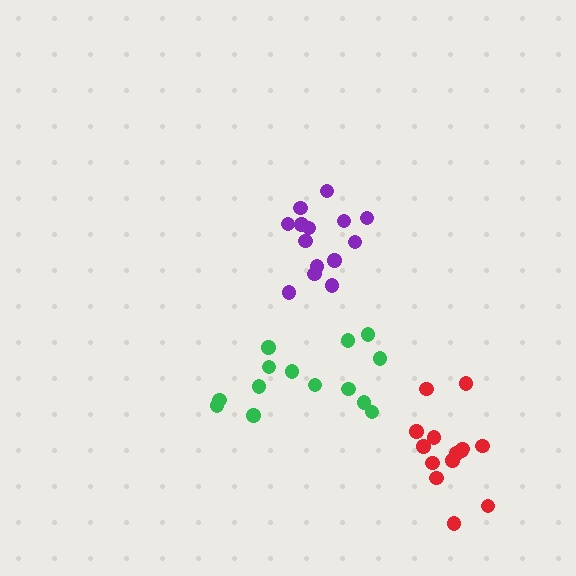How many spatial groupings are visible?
There are 3 spatial groupings.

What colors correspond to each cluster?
The clusters are colored: green, purple, red.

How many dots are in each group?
Group 1: 14 dots, Group 2: 14 dots, Group 3: 14 dots (42 total).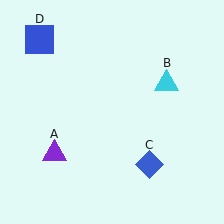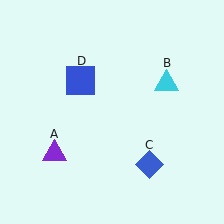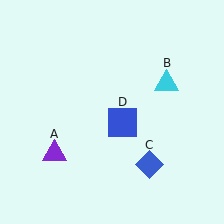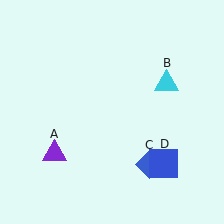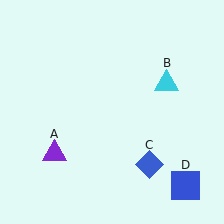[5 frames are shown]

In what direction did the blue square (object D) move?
The blue square (object D) moved down and to the right.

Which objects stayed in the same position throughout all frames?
Purple triangle (object A) and cyan triangle (object B) and blue diamond (object C) remained stationary.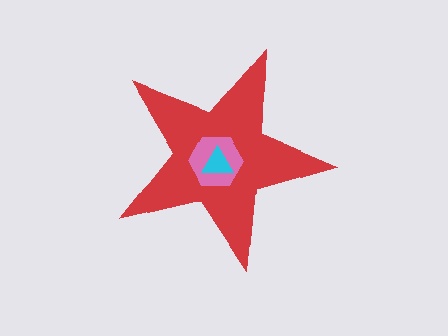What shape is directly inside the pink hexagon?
The cyan triangle.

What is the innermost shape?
The cyan triangle.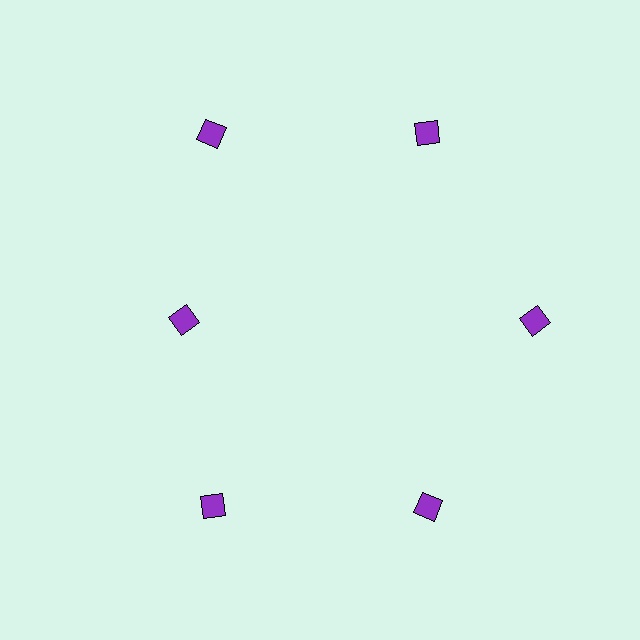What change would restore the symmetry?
The symmetry would be restored by moving it outward, back onto the ring so that all 6 diamonds sit at equal angles and equal distance from the center.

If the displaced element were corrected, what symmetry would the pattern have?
It would have 6-fold rotational symmetry — the pattern would map onto itself every 60 degrees.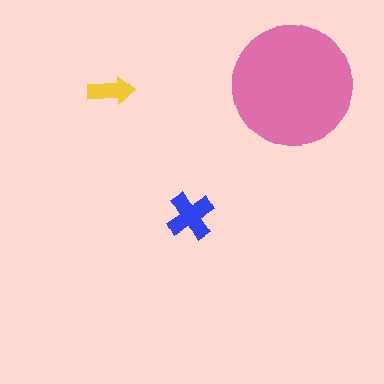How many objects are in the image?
There are 3 objects in the image.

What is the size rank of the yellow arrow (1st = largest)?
3rd.